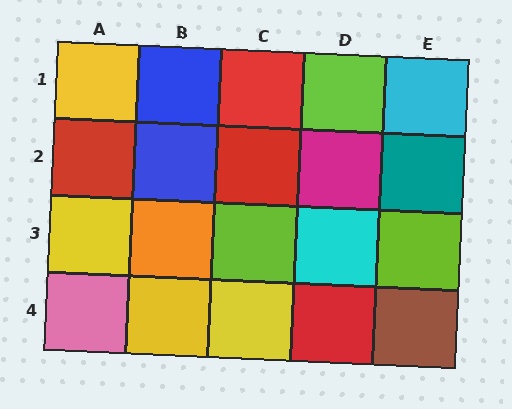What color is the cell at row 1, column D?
Lime.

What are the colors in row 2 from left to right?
Red, blue, red, magenta, teal.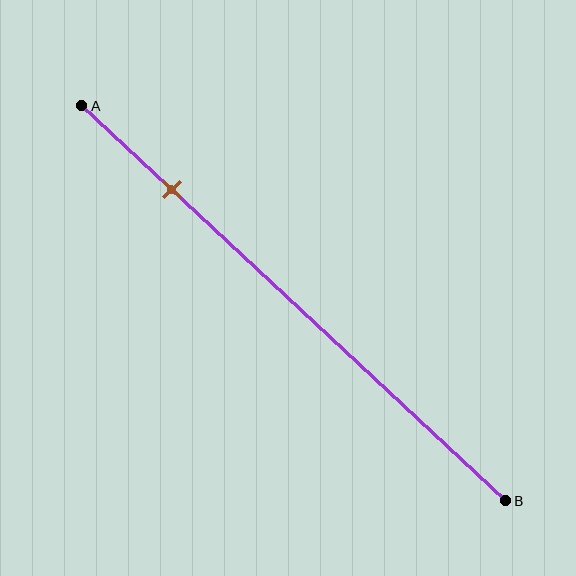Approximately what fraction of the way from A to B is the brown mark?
The brown mark is approximately 20% of the way from A to B.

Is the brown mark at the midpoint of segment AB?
No, the mark is at about 20% from A, not at the 50% midpoint.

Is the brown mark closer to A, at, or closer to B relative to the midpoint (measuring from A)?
The brown mark is closer to point A than the midpoint of segment AB.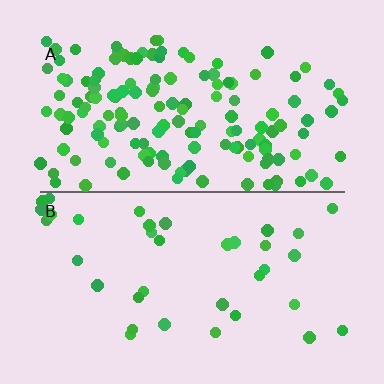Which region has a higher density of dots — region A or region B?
A (the top).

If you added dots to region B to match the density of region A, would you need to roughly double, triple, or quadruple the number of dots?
Approximately quadruple.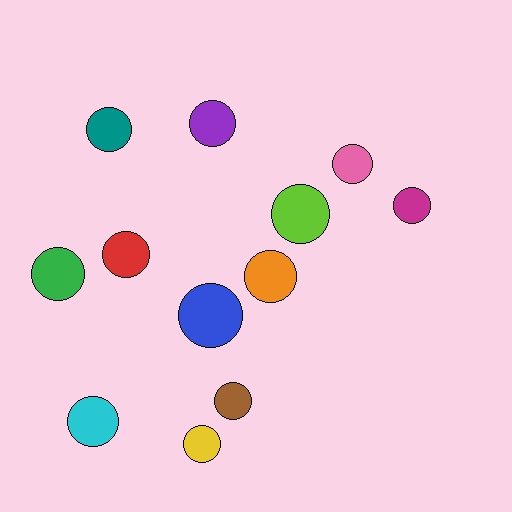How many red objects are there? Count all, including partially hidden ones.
There is 1 red object.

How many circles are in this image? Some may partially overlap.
There are 12 circles.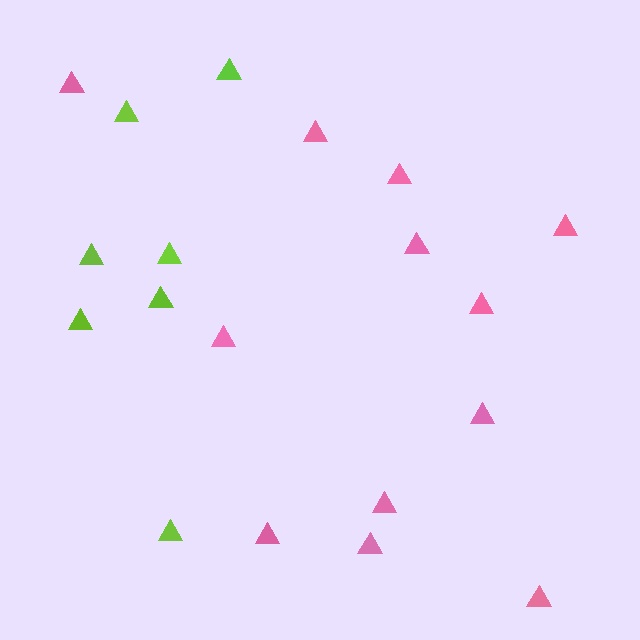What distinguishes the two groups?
There are 2 groups: one group of lime triangles (7) and one group of pink triangles (12).